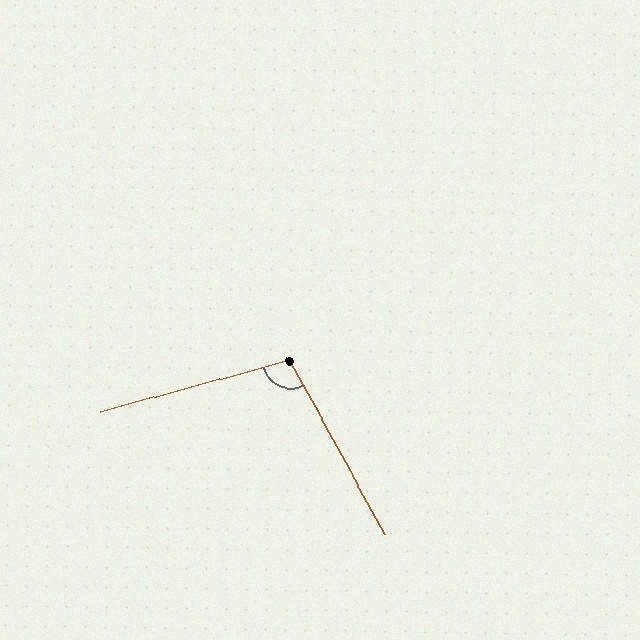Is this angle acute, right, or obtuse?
It is obtuse.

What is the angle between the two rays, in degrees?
Approximately 104 degrees.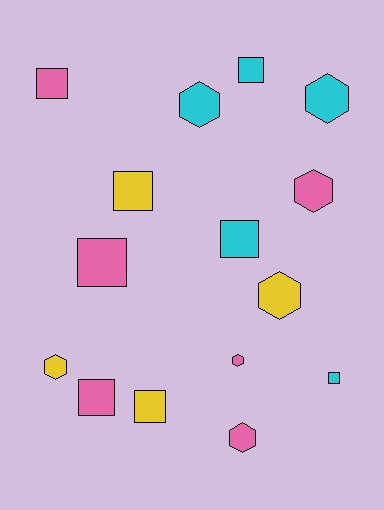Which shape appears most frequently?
Square, with 8 objects.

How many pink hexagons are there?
There are 3 pink hexagons.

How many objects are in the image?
There are 15 objects.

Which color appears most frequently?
Pink, with 6 objects.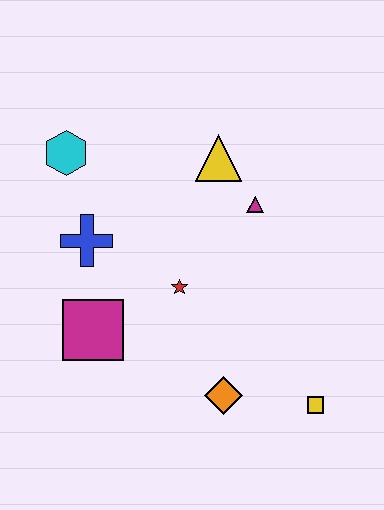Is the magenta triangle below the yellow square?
No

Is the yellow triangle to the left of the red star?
No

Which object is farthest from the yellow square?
The cyan hexagon is farthest from the yellow square.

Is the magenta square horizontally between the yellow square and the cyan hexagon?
Yes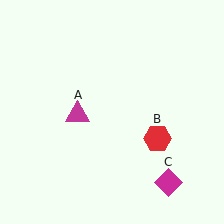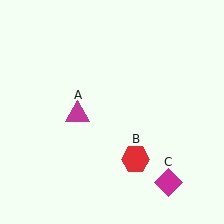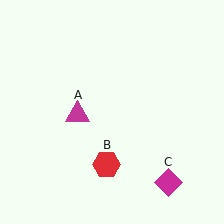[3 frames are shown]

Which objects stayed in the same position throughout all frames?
Magenta triangle (object A) and magenta diamond (object C) remained stationary.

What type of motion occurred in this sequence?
The red hexagon (object B) rotated clockwise around the center of the scene.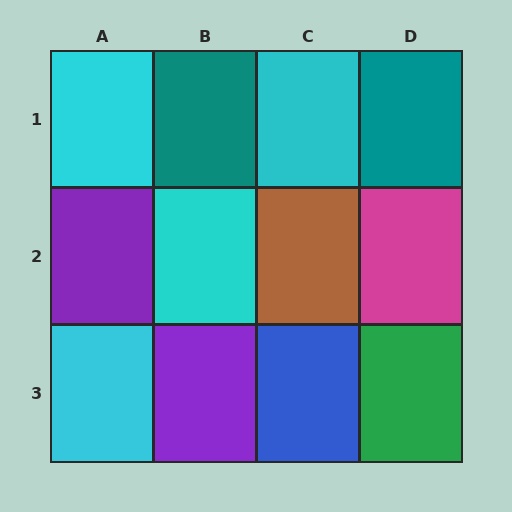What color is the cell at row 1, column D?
Teal.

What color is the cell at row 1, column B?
Teal.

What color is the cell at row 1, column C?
Cyan.